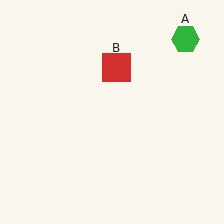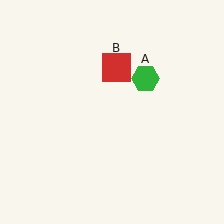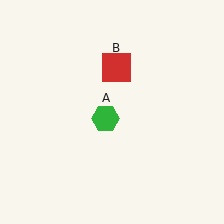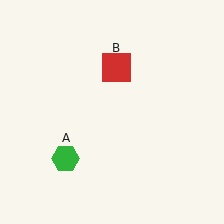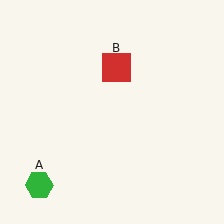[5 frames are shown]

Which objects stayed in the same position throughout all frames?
Red square (object B) remained stationary.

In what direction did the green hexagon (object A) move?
The green hexagon (object A) moved down and to the left.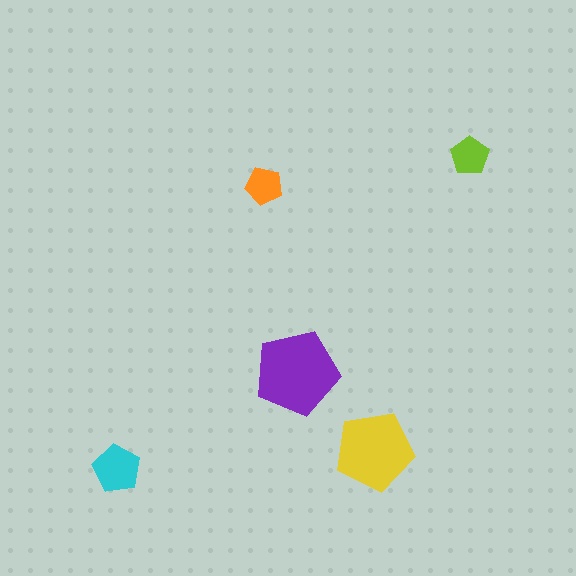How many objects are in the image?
There are 5 objects in the image.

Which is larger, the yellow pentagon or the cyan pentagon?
The yellow one.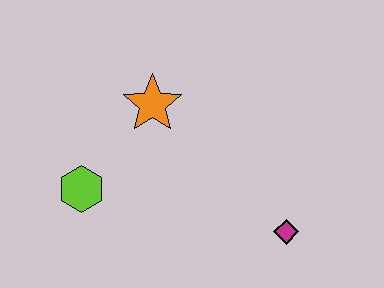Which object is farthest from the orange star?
The magenta diamond is farthest from the orange star.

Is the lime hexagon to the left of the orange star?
Yes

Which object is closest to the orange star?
The lime hexagon is closest to the orange star.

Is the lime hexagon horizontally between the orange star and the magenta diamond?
No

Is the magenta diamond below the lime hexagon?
Yes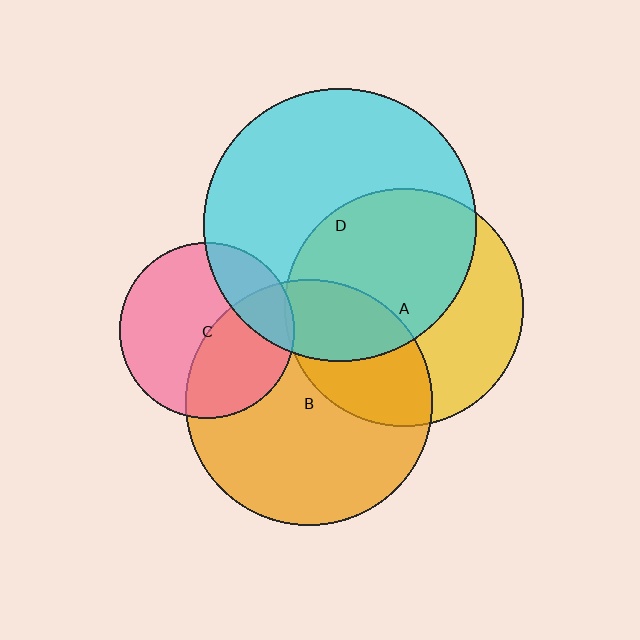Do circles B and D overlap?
Yes.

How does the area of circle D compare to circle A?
Approximately 1.3 times.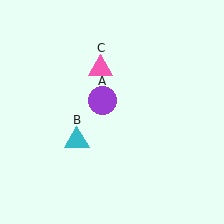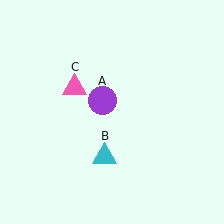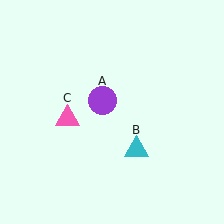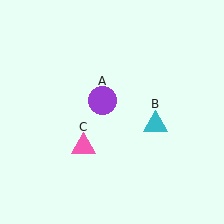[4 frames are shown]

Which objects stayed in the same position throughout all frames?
Purple circle (object A) remained stationary.